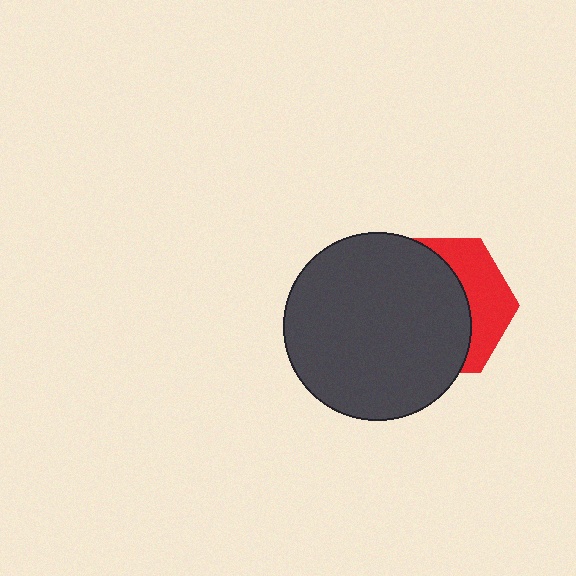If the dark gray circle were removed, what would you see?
You would see the complete red hexagon.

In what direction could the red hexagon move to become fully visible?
The red hexagon could move right. That would shift it out from behind the dark gray circle entirely.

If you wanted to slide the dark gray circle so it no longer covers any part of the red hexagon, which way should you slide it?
Slide it left — that is the most direct way to separate the two shapes.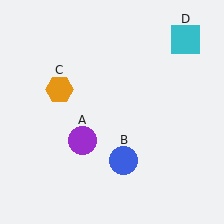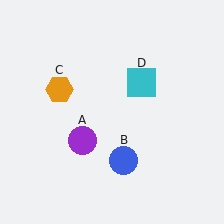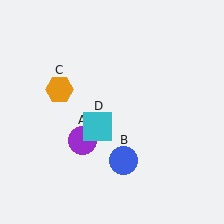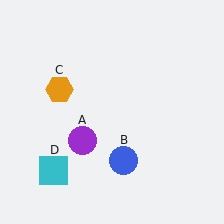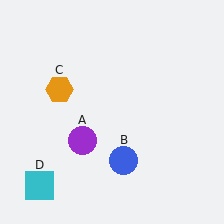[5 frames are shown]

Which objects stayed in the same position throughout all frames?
Purple circle (object A) and blue circle (object B) and orange hexagon (object C) remained stationary.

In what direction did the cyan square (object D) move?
The cyan square (object D) moved down and to the left.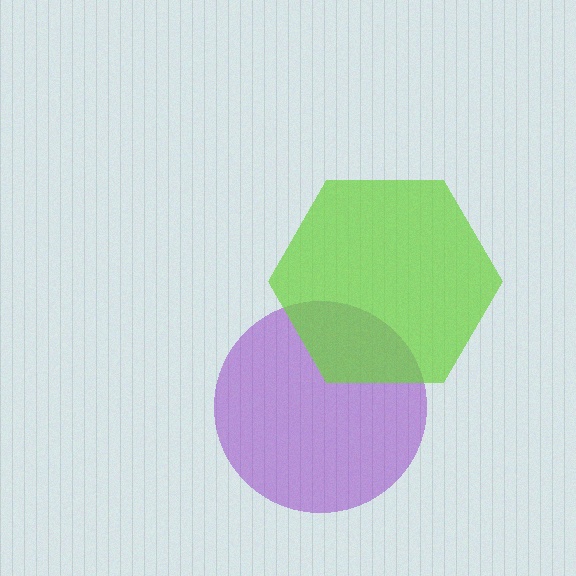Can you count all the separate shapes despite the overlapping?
Yes, there are 2 separate shapes.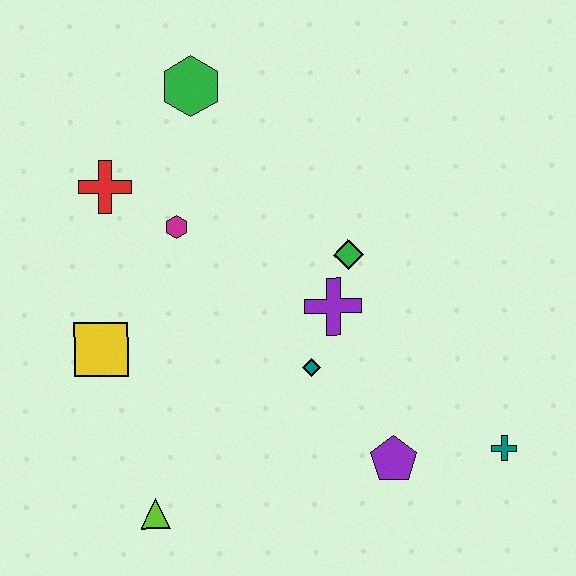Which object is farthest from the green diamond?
The lime triangle is farthest from the green diamond.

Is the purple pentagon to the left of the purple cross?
No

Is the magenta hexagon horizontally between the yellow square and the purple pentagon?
Yes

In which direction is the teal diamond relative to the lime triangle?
The teal diamond is to the right of the lime triangle.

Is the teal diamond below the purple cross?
Yes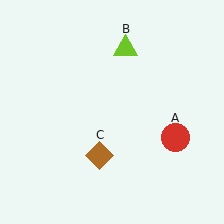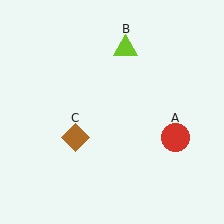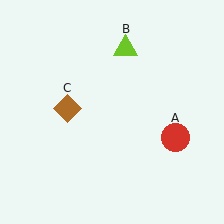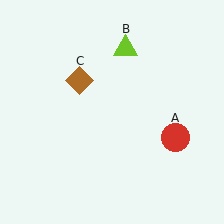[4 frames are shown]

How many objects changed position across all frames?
1 object changed position: brown diamond (object C).